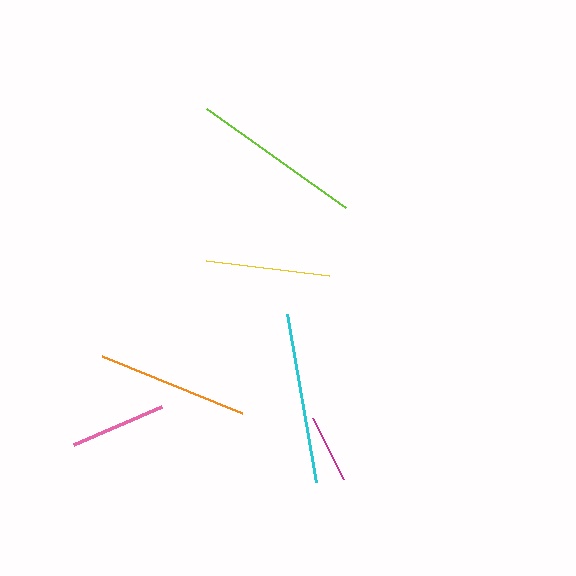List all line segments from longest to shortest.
From longest to shortest: lime, cyan, orange, yellow, pink, magenta.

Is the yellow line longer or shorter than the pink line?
The yellow line is longer than the pink line.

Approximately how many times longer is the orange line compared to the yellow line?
The orange line is approximately 1.2 times the length of the yellow line.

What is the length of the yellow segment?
The yellow segment is approximately 123 pixels long.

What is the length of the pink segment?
The pink segment is approximately 96 pixels long.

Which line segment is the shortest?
The magenta line is the shortest at approximately 69 pixels.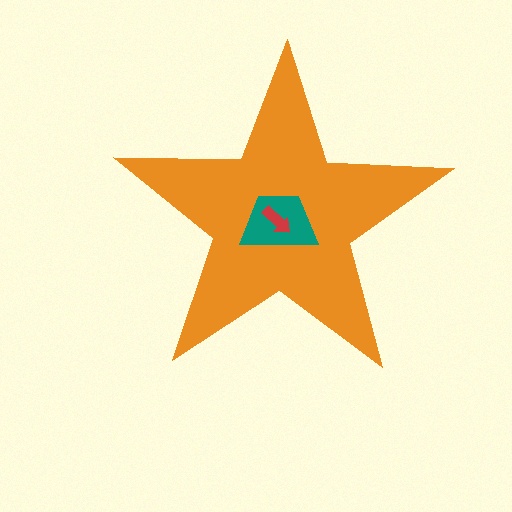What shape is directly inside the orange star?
The teal trapezoid.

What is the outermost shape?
The orange star.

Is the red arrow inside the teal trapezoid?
Yes.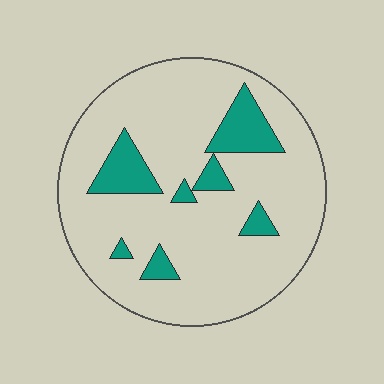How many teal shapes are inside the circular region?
7.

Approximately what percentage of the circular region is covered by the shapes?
Approximately 15%.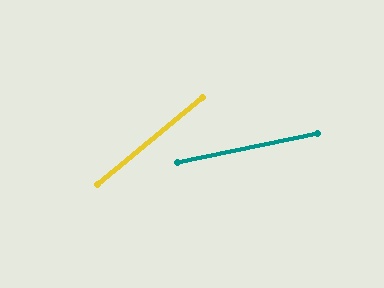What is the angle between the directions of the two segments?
Approximately 28 degrees.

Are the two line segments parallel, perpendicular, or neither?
Neither parallel nor perpendicular — they differ by about 28°.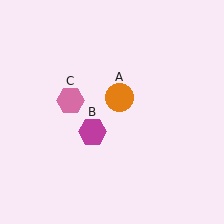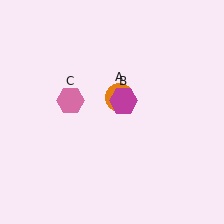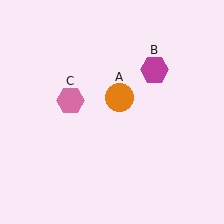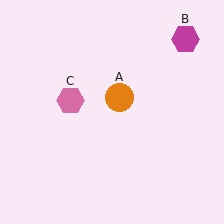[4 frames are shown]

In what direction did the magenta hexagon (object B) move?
The magenta hexagon (object B) moved up and to the right.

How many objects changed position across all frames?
1 object changed position: magenta hexagon (object B).